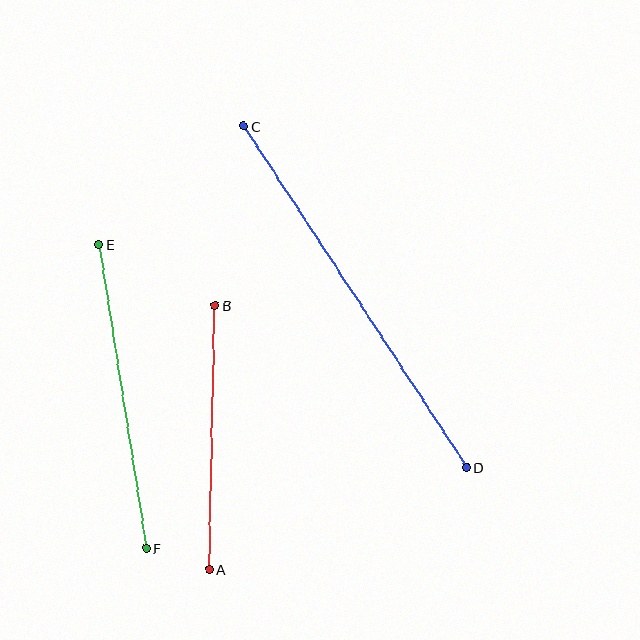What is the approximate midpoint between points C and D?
The midpoint is at approximately (355, 297) pixels.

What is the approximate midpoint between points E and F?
The midpoint is at approximately (123, 397) pixels.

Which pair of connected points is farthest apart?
Points C and D are farthest apart.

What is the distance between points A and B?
The distance is approximately 264 pixels.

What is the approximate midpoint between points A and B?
The midpoint is at approximately (212, 437) pixels.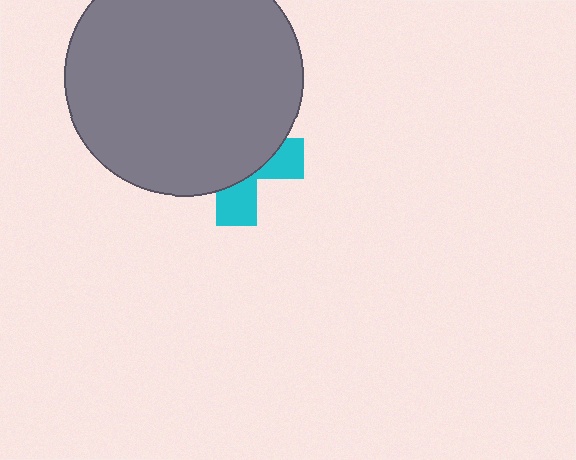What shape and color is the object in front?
The object in front is a gray circle.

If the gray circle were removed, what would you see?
You would see the complete cyan cross.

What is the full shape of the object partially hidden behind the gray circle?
The partially hidden object is a cyan cross.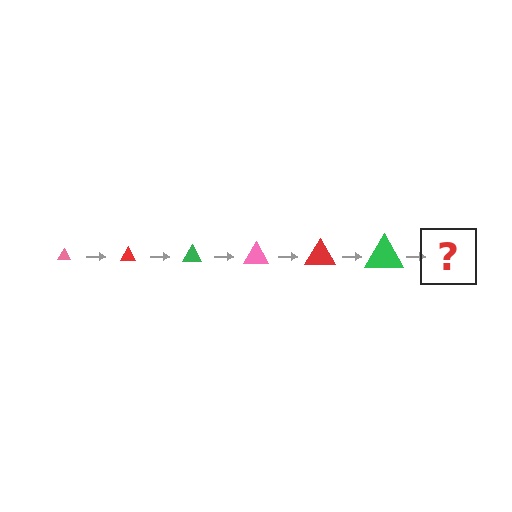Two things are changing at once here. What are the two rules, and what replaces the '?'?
The two rules are that the triangle grows larger each step and the color cycles through pink, red, and green. The '?' should be a pink triangle, larger than the previous one.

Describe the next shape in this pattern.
It should be a pink triangle, larger than the previous one.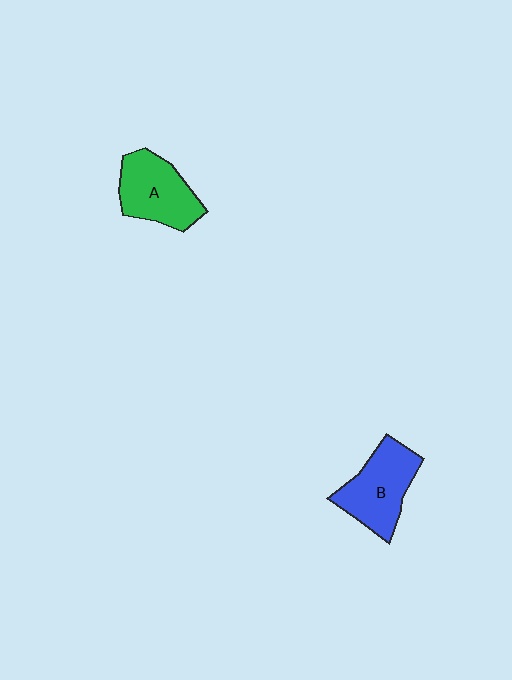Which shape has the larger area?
Shape B (blue).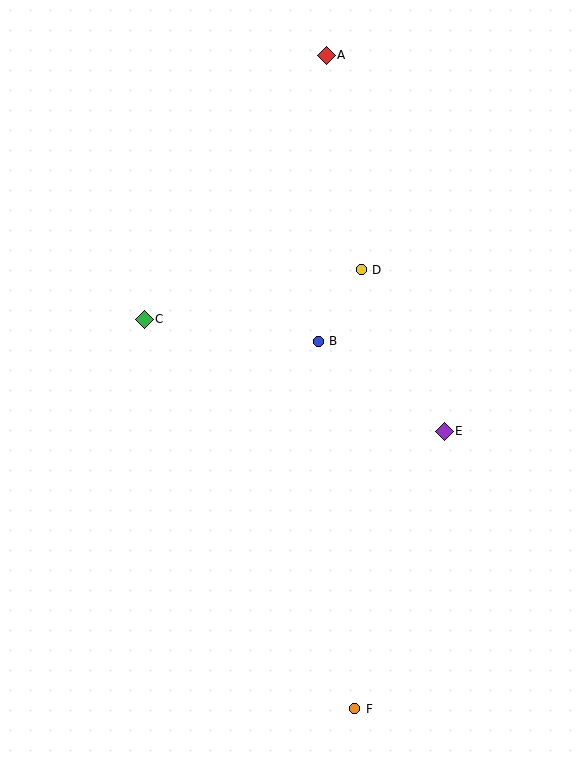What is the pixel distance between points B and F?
The distance between B and F is 369 pixels.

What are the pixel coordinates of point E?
Point E is at (444, 432).